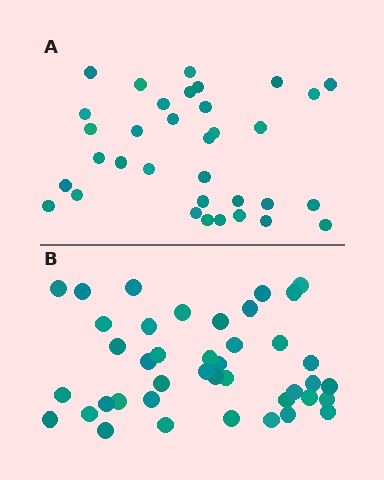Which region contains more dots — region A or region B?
Region B (the bottom region) has more dots.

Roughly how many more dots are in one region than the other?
Region B has roughly 8 or so more dots than region A.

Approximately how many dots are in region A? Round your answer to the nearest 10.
About 30 dots. (The exact count is 34, which rounds to 30.)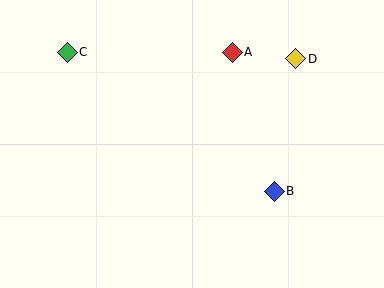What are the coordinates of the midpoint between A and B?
The midpoint between A and B is at (253, 122).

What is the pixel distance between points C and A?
The distance between C and A is 165 pixels.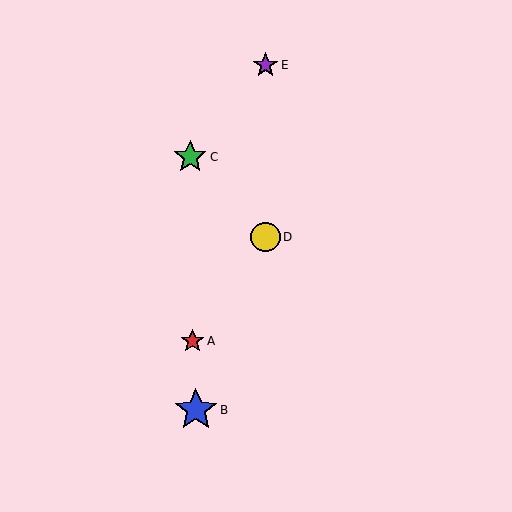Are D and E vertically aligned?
Yes, both are at x≈265.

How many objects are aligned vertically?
2 objects (D, E) are aligned vertically.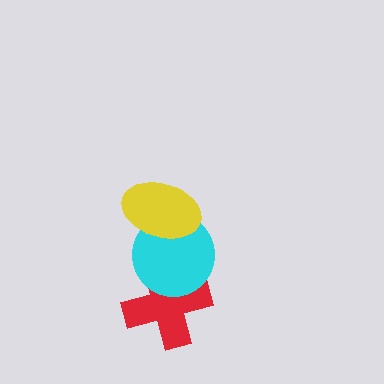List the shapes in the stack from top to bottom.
From top to bottom: the yellow ellipse, the cyan circle, the red cross.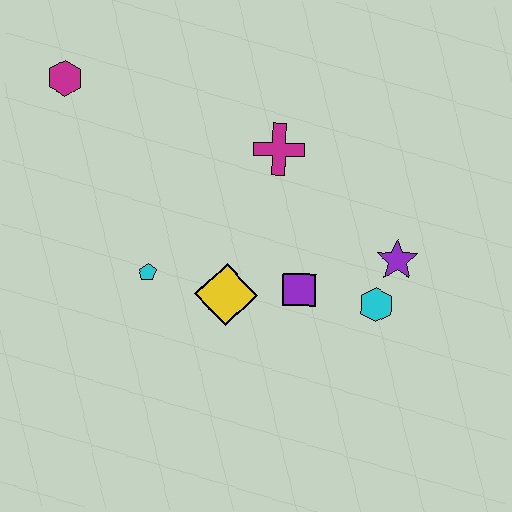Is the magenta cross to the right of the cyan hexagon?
No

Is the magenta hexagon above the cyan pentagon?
Yes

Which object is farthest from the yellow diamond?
The magenta hexagon is farthest from the yellow diamond.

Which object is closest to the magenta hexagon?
The cyan pentagon is closest to the magenta hexagon.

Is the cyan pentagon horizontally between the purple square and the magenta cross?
No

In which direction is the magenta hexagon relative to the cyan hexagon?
The magenta hexagon is to the left of the cyan hexagon.